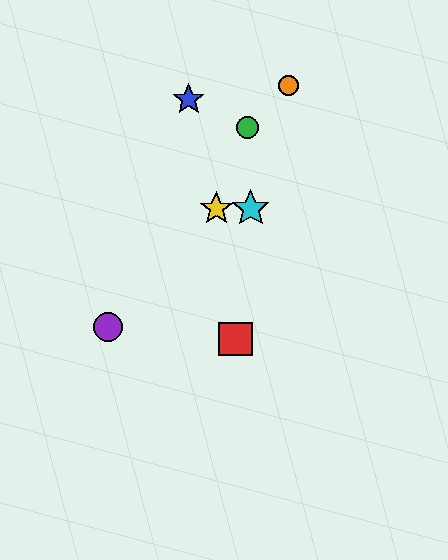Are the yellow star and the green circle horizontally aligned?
No, the yellow star is at y≈209 and the green circle is at y≈127.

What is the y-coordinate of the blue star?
The blue star is at y≈99.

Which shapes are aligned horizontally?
The yellow star, the cyan star are aligned horizontally.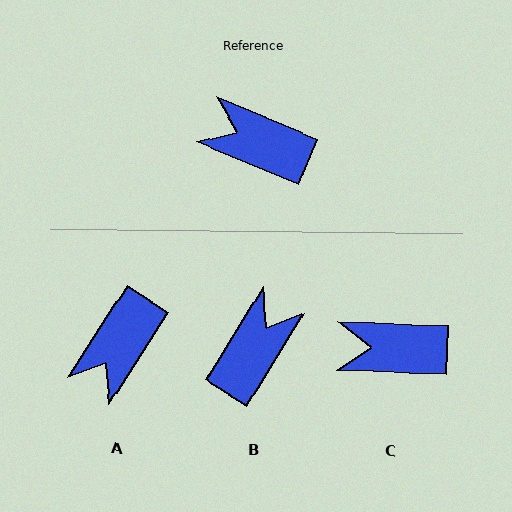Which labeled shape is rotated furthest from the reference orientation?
B, about 99 degrees away.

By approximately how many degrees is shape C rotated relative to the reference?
Approximately 21 degrees counter-clockwise.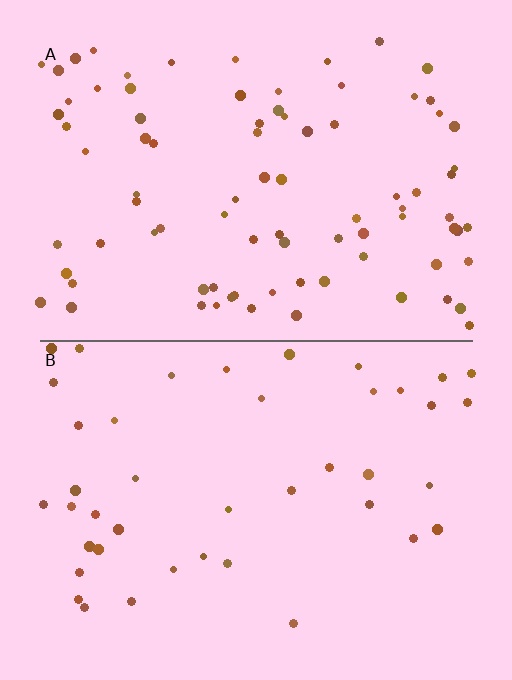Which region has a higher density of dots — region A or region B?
A (the top).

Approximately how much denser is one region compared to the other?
Approximately 2.0× — region A over region B.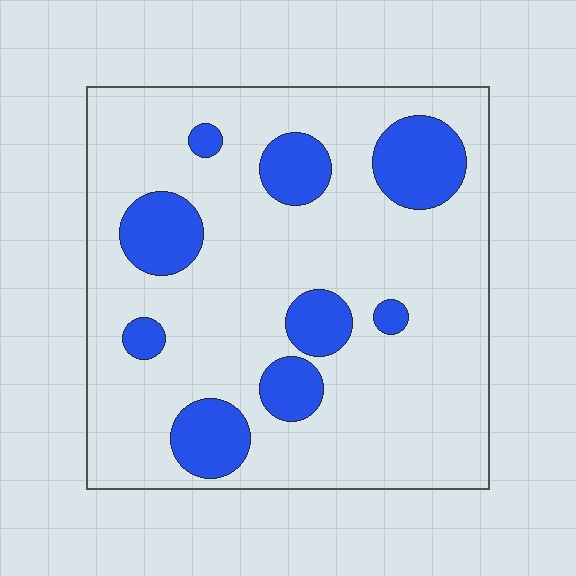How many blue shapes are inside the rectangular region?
9.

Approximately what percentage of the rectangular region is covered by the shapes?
Approximately 20%.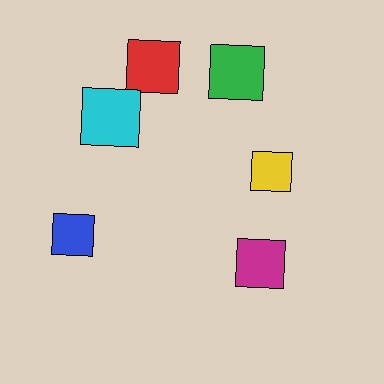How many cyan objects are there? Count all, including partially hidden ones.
There is 1 cyan object.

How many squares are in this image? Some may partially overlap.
There are 6 squares.